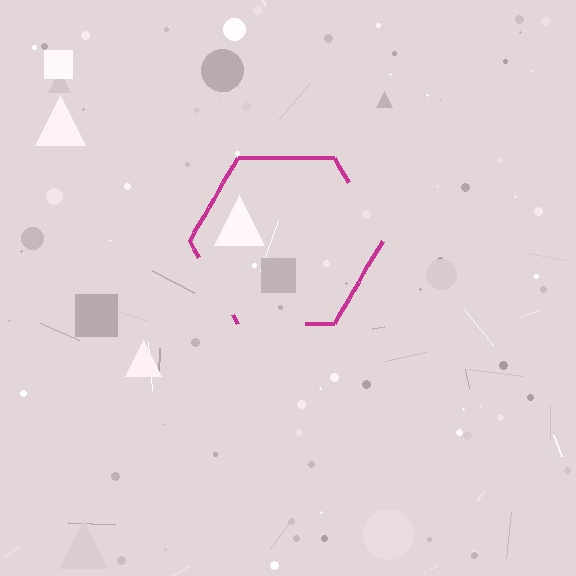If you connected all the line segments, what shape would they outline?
They would outline a hexagon.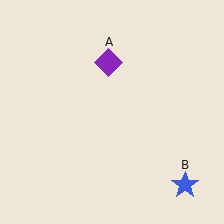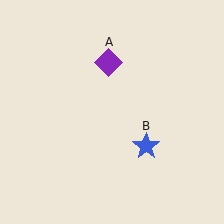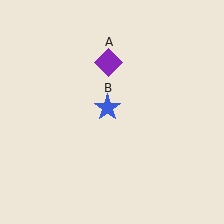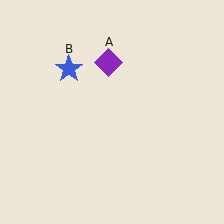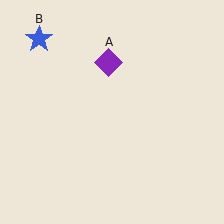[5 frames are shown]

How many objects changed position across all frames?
1 object changed position: blue star (object B).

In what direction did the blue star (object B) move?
The blue star (object B) moved up and to the left.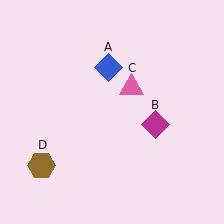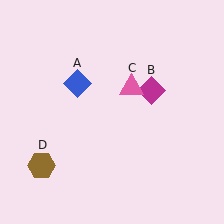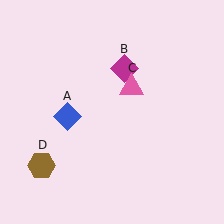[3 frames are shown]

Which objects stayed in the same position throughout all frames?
Pink triangle (object C) and brown hexagon (object D) remained stationary.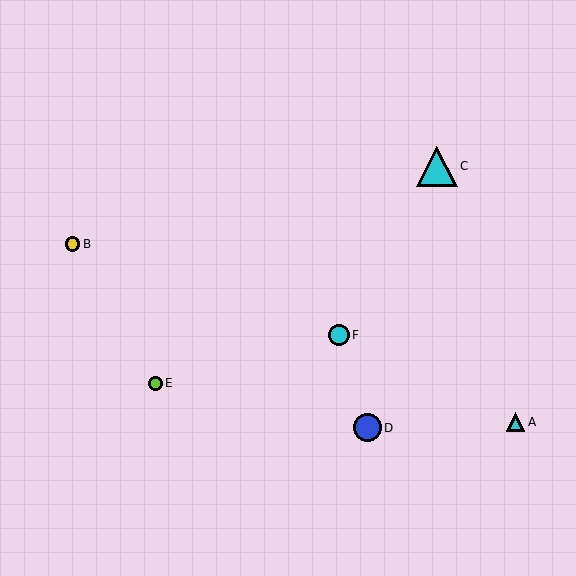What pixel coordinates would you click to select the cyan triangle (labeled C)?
Click at (437, 166) to select the cyan triangle C.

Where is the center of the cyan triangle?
The center of the cyan triangle is at (516, 422).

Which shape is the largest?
The cyan triangle (labeled C) is the largest.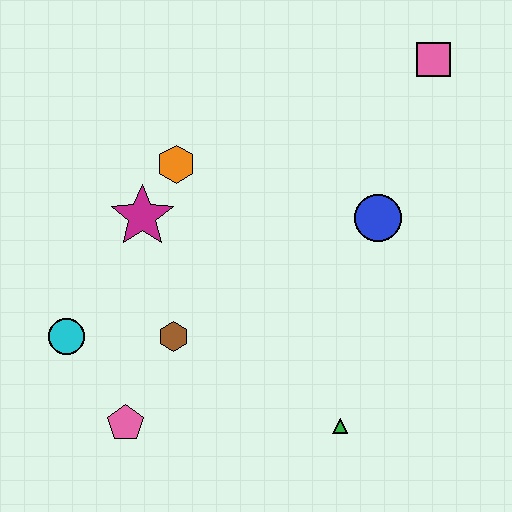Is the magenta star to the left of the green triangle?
Yes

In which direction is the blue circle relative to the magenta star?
The blue circle is to the right of the magenta star.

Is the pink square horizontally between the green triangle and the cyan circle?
No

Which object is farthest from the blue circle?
The cyan circle is farthest from the blue circle.